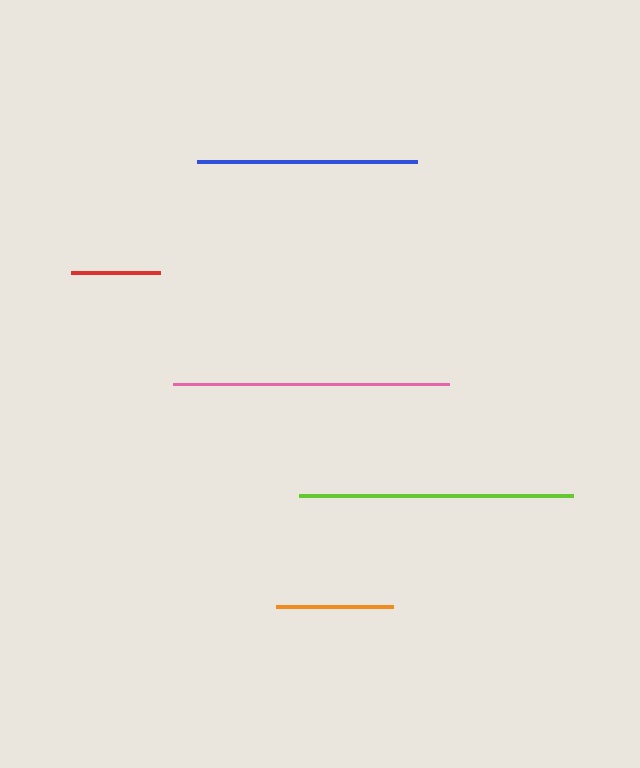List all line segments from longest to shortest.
From longest to shortest: pink, lime, blue, orange, red.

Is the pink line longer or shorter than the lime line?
The pink line is longer than the lime line.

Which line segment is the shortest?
The red line is the shortest at approximately 89 pixels.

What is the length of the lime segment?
The lime segment is approximately 274 pixels long.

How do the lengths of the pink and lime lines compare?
The pink and lime lines are approximately the same length.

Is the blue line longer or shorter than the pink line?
The pink line is longer than the blue line.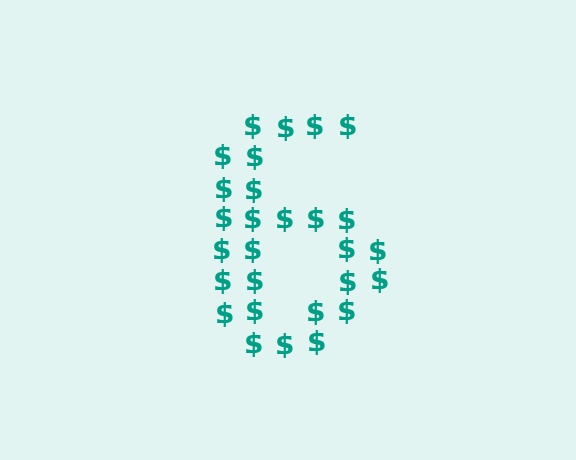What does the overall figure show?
The overall figure shows the digit 6.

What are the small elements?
The small elements are dollar signs.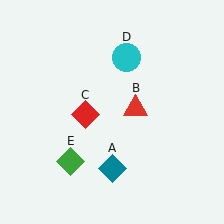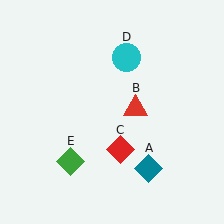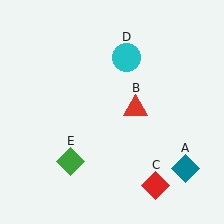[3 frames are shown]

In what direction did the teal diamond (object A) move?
The teal diamond (object A) moved right.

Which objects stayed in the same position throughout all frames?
Red triangle (object B) and cyan circle (object D) and green diamond (object E) remained stationary.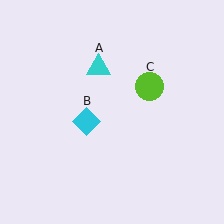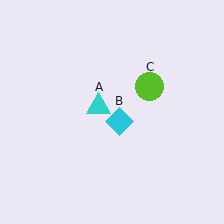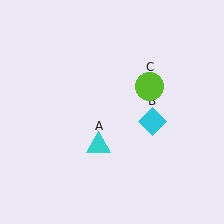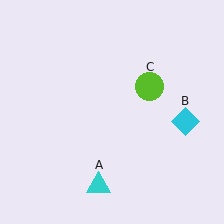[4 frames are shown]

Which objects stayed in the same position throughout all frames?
Lime circle (object C) remained stationary.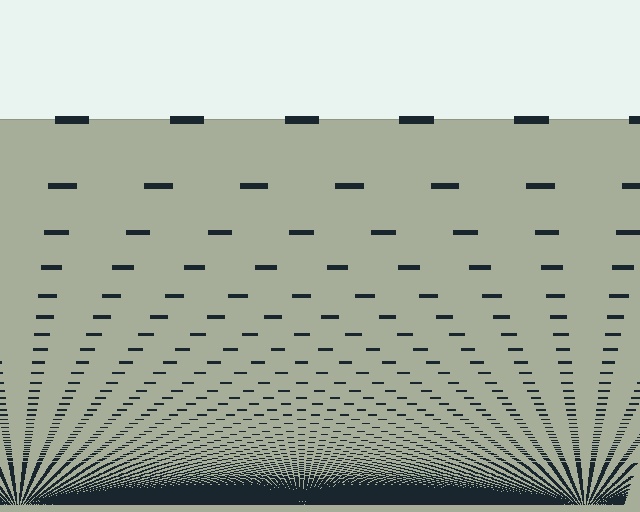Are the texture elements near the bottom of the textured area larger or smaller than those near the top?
Smaller. The gradient is inverted — elements near the bottom are smaller and denser.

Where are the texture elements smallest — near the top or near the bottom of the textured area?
Near the bottom.